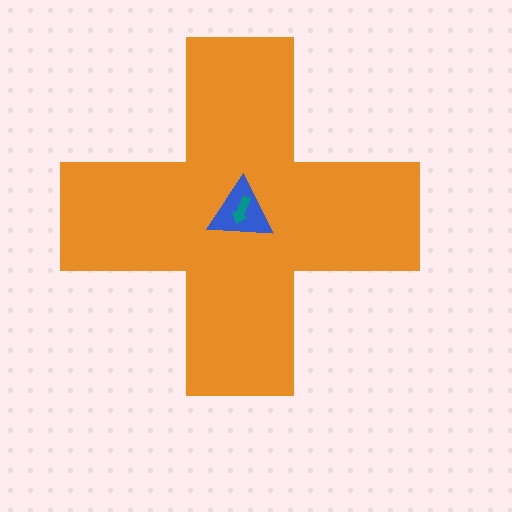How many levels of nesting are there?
3.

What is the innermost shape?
The teal arrow.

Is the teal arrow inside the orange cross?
Yes.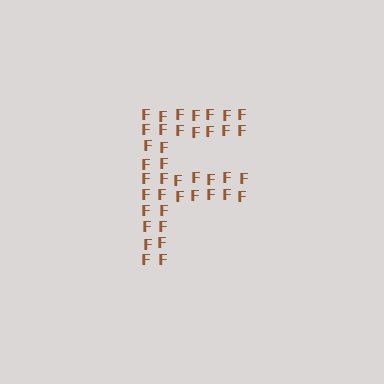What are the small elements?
The small elements are letter F's.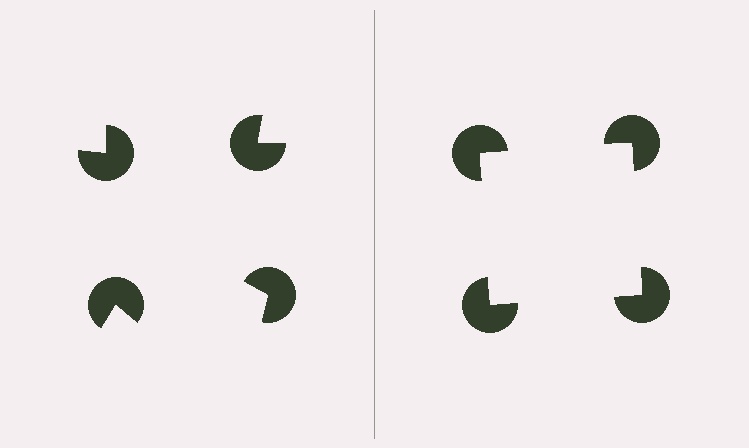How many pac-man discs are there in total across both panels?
8 — 4 on each side.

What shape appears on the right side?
An illusory square.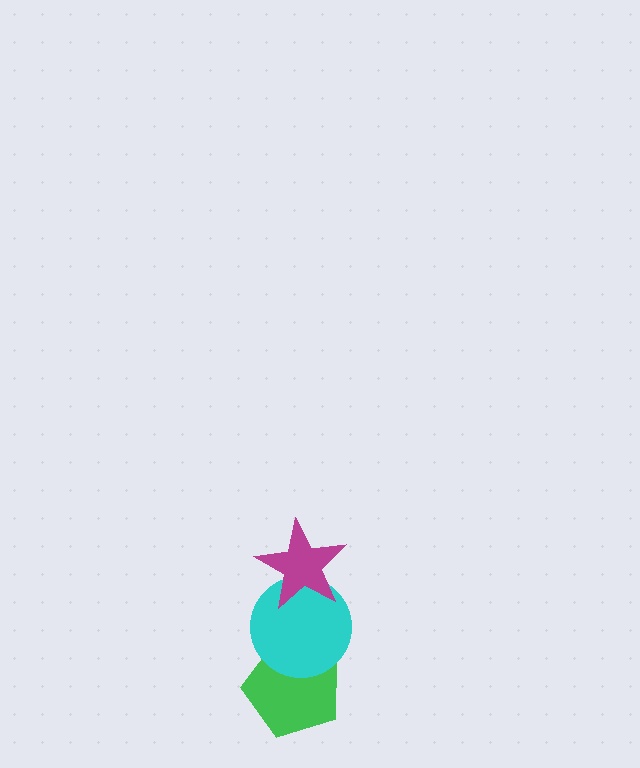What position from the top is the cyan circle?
The cyan circle is 2nd from the top.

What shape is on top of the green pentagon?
The cyan circle is on top of the green pentagon.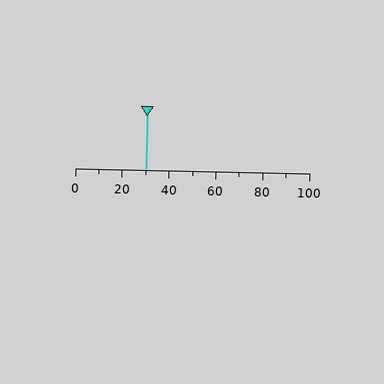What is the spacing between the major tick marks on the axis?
The major ticks are spaced 20 apart.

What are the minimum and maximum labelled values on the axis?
The axis runs from 0 to 100.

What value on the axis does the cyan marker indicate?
The marker indicates approximately 30.